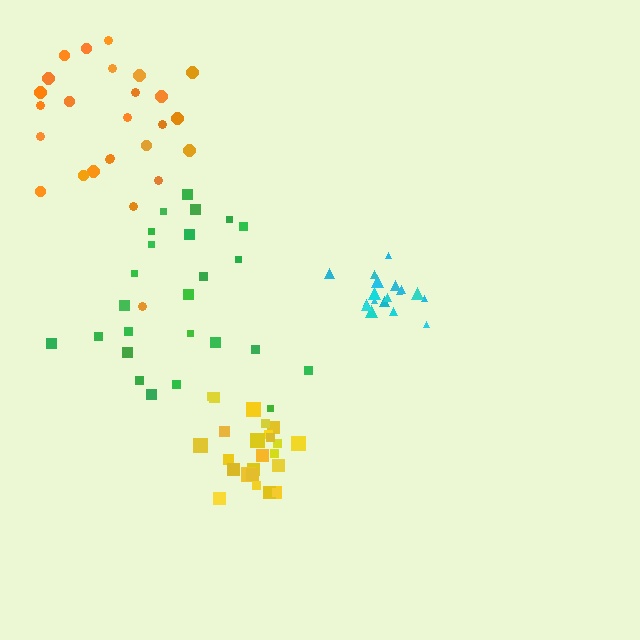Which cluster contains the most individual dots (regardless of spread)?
Orange (26).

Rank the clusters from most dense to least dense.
yellow, cyan, orange, green.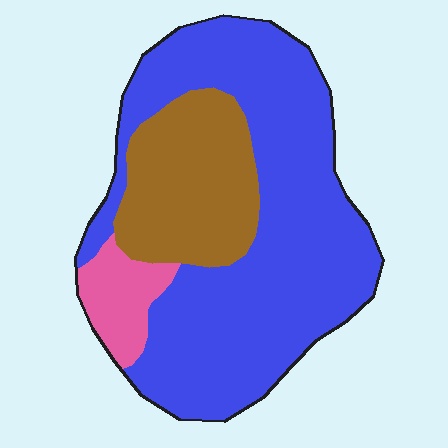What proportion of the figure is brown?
Brown takes up between a sixth and a third of the figure.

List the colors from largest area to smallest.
From largest to smallest: blue, brown, pink.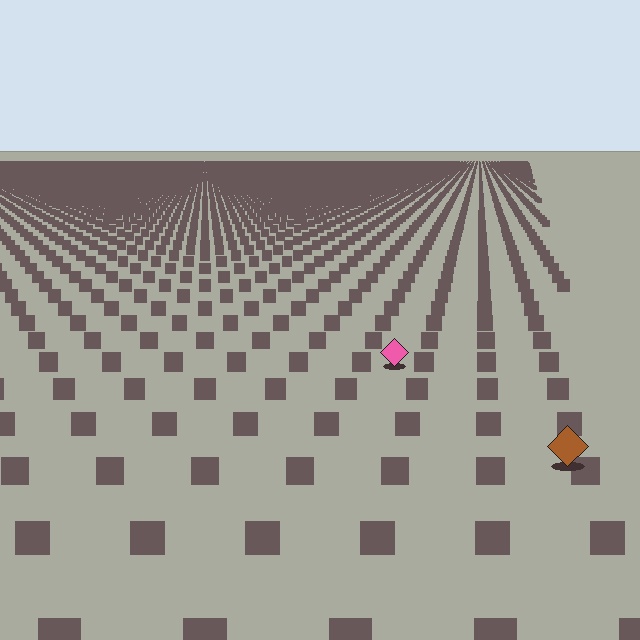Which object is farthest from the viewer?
The pink diamond is farthest from the viewer. It appears smaller and the ground texture around it is denser.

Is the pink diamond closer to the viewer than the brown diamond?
No. The brown diamond is closer — you can tell from the texture gradient: the ground texture is coarser near it.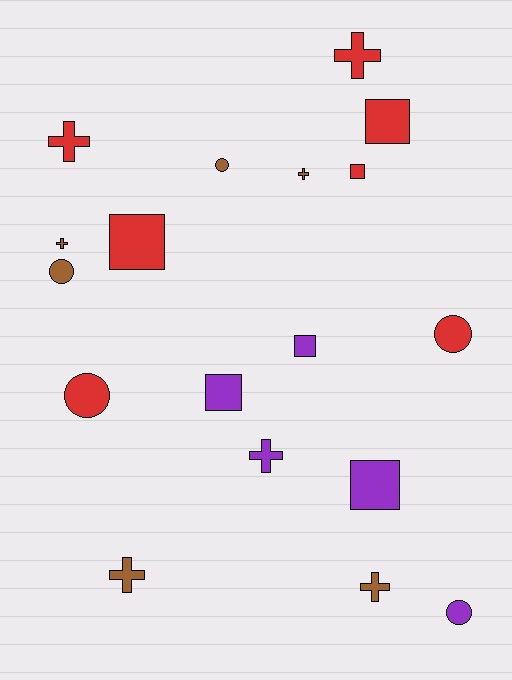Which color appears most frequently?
Red, with 7 objects.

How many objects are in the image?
There are 18 objects.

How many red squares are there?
There are 3 red squares.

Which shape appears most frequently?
Cross, with 7 objects.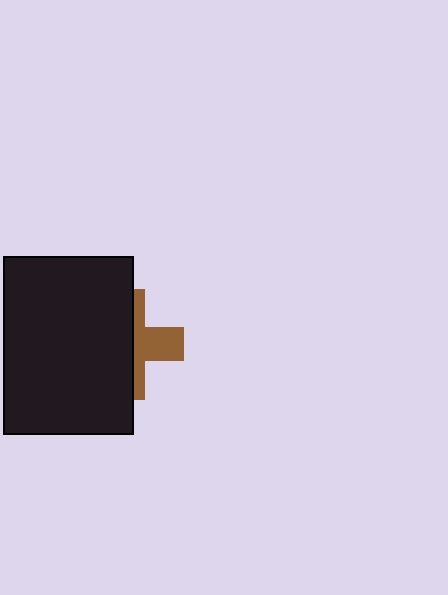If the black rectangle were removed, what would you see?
You would see the complete brown cross.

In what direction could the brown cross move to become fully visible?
The brown cross could move right. That would shift it out from behind the black rectangle entirely.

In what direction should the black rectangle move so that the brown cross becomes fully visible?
The black rectangle should move left. That is the shortest direction to clear the overlap and leave the brown cross fully visible.